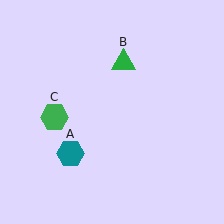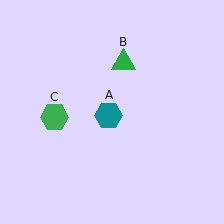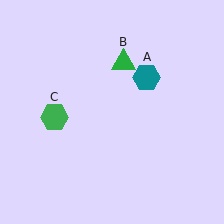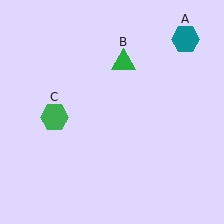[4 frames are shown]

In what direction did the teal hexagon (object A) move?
The teal hexagon (object A) moved up and to the right.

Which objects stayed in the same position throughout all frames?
Green triangle (object B) and green hexagon (object C) remained stationary.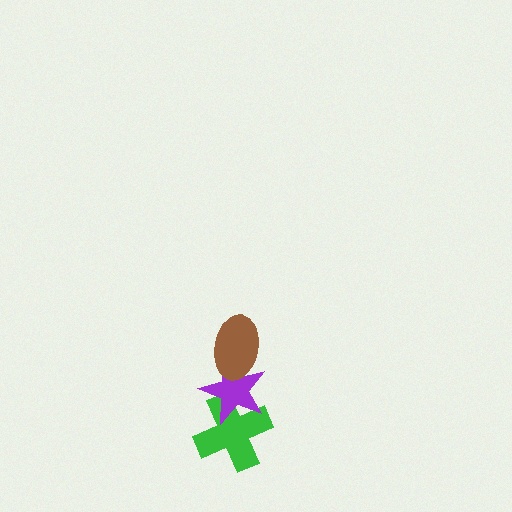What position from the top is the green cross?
The green cross is 3rd from the top.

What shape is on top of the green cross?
The purple star is on top of the green cross.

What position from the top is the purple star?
The purple star is 2nd from the top.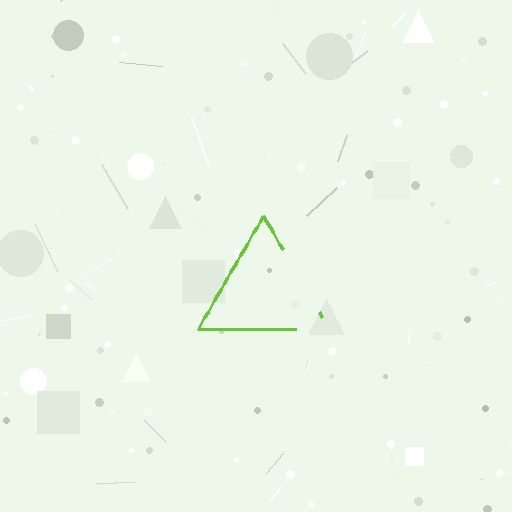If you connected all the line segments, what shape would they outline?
They would outline a triangle.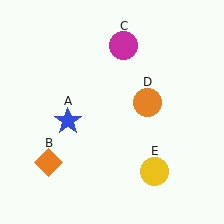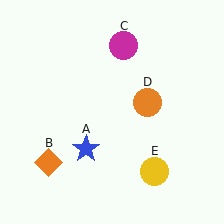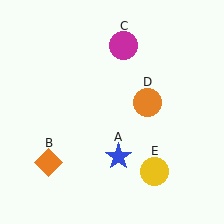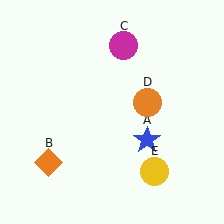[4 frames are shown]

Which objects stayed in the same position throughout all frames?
Orange diamond (object B) and magenta circle (object C) and orange circle (object D) and yellow circle (object E) remained stationary.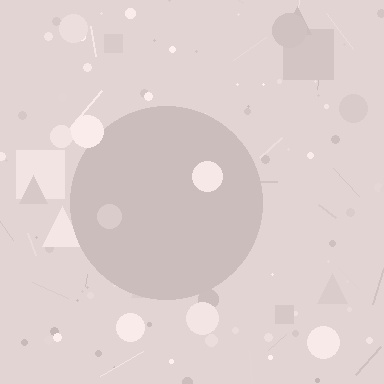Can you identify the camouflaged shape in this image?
The camouflaged shape is a circle.